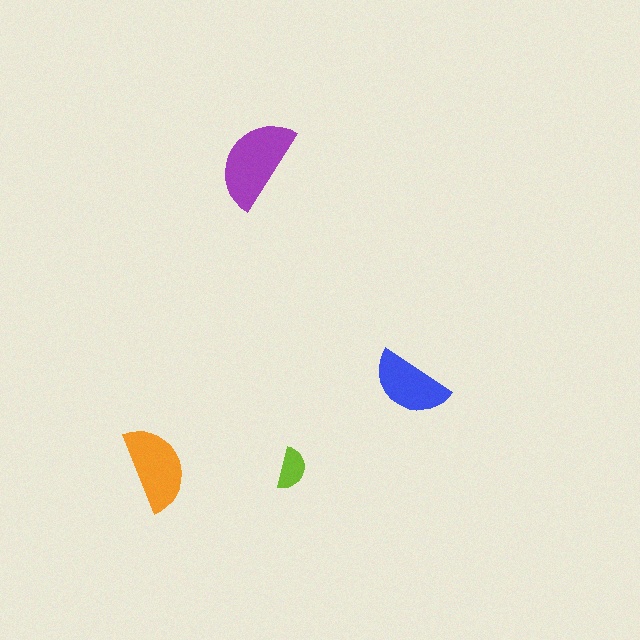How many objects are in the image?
There are 4 objects in the image.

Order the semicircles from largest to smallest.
the purple one, the orange one, the blue one, the lime one.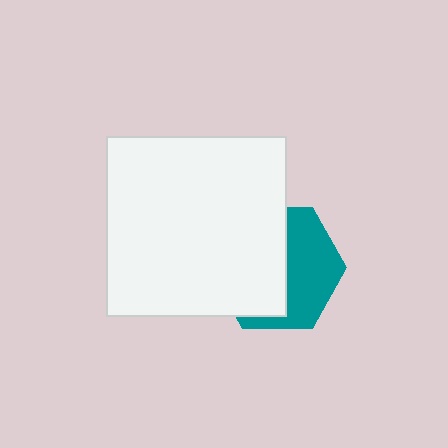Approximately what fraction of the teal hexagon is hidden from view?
Roughly 55% of the teal hexagon is hidden behind the white square.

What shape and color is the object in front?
The object in front is a white square.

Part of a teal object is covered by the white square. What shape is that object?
It is a hexagon.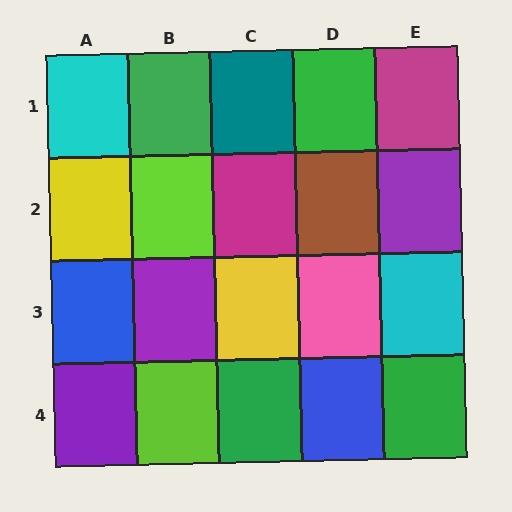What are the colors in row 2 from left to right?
Yellow, lime, magenta, brown, purple.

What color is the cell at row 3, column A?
Blue.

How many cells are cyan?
2 cells are cyan.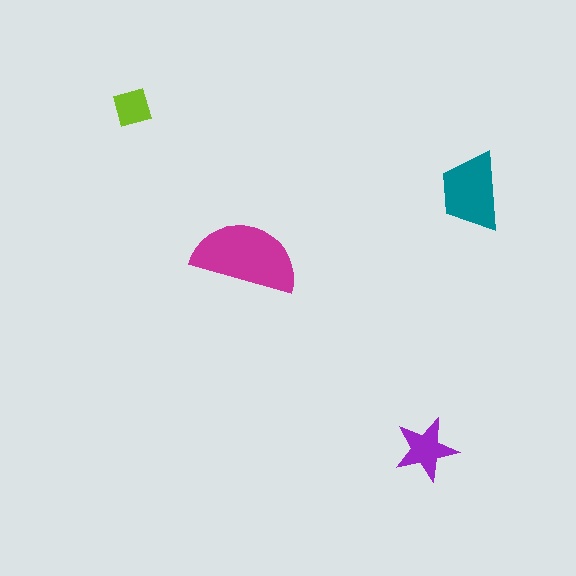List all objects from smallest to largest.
The lime diamond, the purple star, the teal trapezoid, the magenta semicircle.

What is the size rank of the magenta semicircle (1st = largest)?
1st.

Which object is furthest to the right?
The teal trapezoid is rightmost.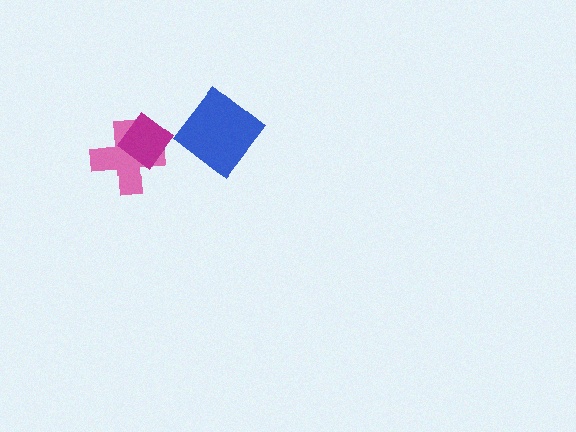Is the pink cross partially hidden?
Yes, it is partially covered by another shape.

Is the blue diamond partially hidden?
No, no other shape covers it.